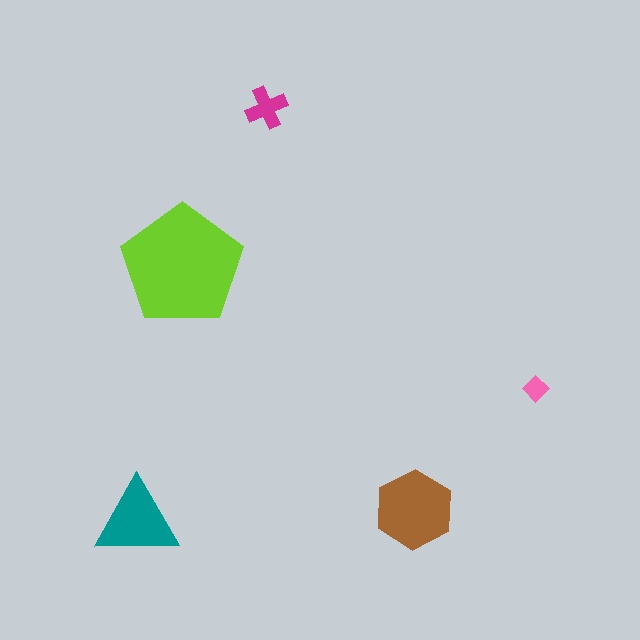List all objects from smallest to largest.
The pink diamond, the magenta cross, the teal triangle, the brown hexagon, the lime pentagon.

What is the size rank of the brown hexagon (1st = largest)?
2nd.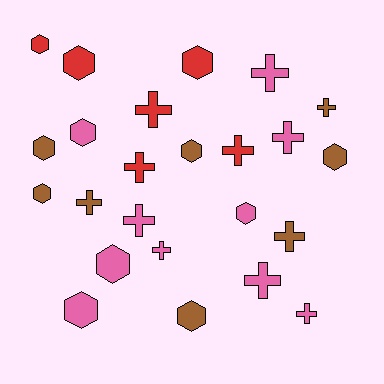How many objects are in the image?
There are 24 objects.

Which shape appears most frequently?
Hexagon, with 12 objects.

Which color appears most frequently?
Pink, with 10 objects.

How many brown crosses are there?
There are 3 brown crosses.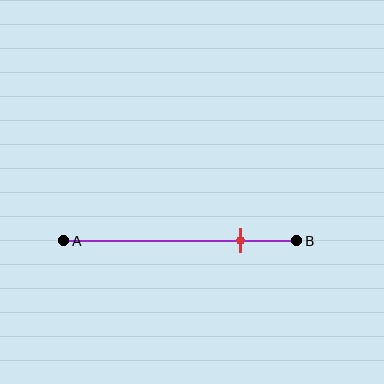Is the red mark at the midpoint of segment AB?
No, the mark is at about 75% from A, not at the 50% midpoint.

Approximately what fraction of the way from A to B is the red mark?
The red mark is approximately 75% of the way from A to B.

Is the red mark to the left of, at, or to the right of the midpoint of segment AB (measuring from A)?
The red mark is to the right of the midpoint of segment AB.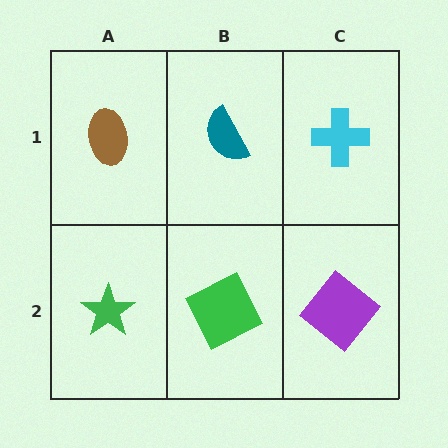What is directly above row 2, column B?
A teal semicircle.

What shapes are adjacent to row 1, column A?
A green star (row 2, column A), a teal semicircle (row 1, column B).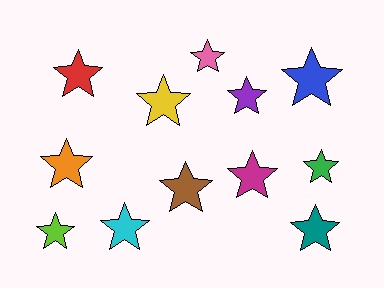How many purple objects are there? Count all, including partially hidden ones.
There is 1 purple object.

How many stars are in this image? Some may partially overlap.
There are 12 stars.